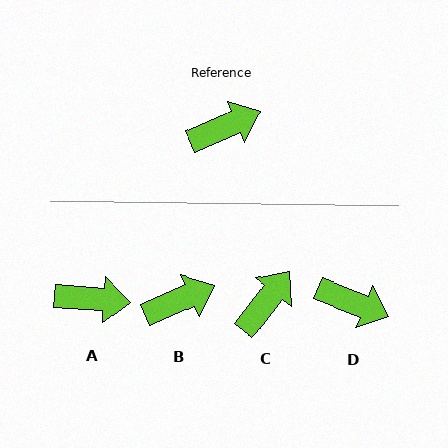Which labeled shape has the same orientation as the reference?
B.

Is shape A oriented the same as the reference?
No, it is off by about 28 degrees.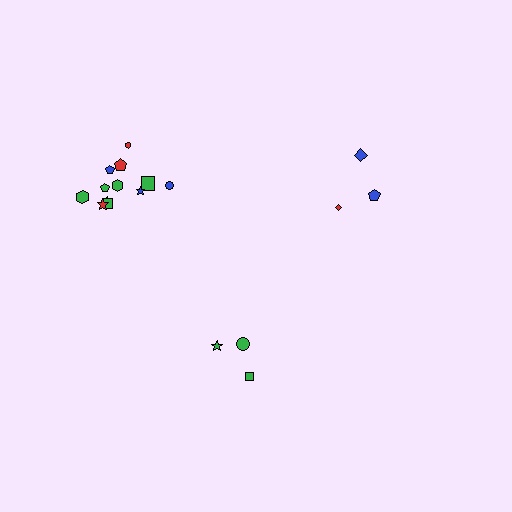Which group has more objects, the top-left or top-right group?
The top-left group.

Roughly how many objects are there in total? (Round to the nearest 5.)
Roughly 20 objects in total.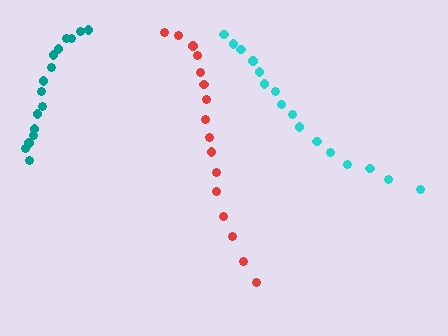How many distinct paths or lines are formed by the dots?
There are 3 distinct paths.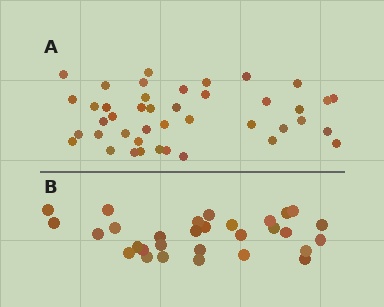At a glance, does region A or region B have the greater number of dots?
Region A (the top region) has more dots.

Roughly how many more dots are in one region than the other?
Region A has roughly 12 or so more dots than region B.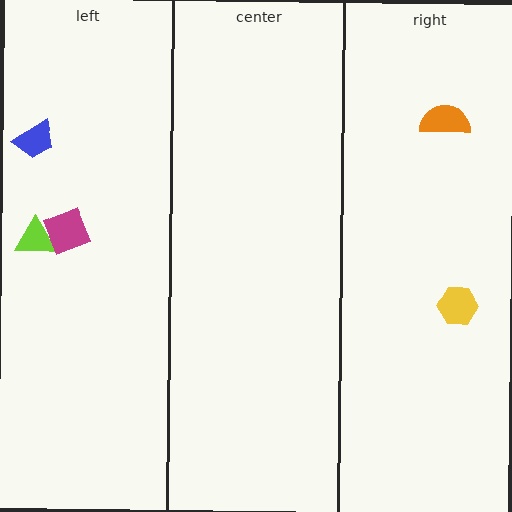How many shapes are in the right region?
2.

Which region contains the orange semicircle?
The right region.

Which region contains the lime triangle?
The left region.